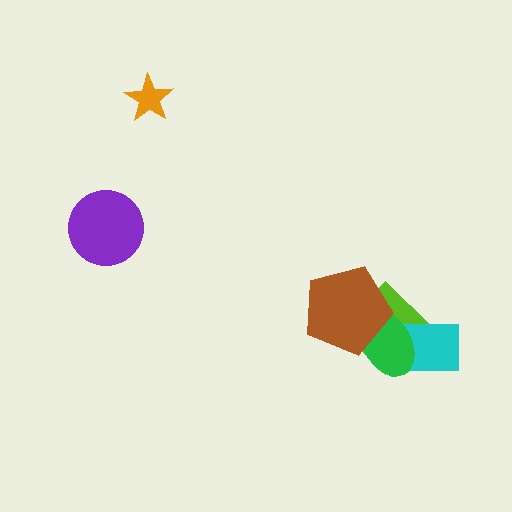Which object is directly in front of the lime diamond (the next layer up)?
The cyan rectangle is directly in front of the lime diamond.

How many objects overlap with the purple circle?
0 objects overlap with the purple circle.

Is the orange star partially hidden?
No, no other shape covers it.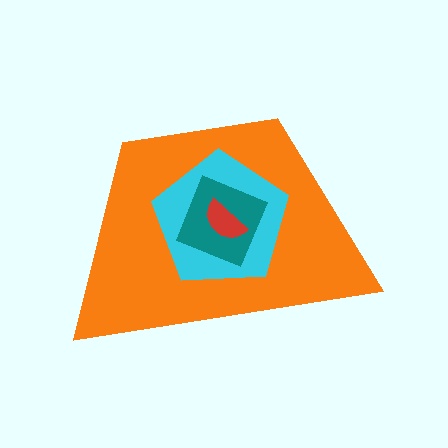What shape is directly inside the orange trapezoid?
The cyan pentagon.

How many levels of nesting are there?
4.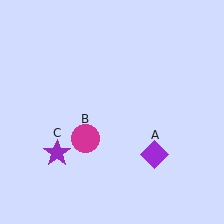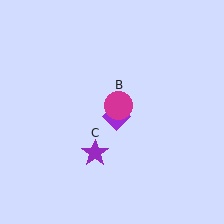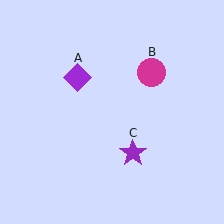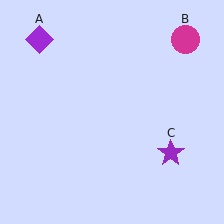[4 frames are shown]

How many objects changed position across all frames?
3 objects changed position: purple diamond (object A), magenta circle (object B), purple star (object C).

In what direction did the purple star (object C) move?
The purple star (object C) moved right.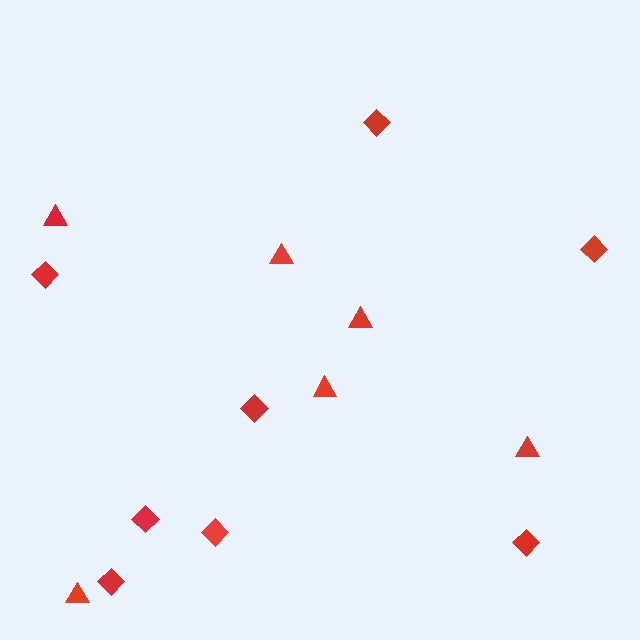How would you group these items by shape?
There are 2 groups: one group of diamonds (8) and one group of triangles (6).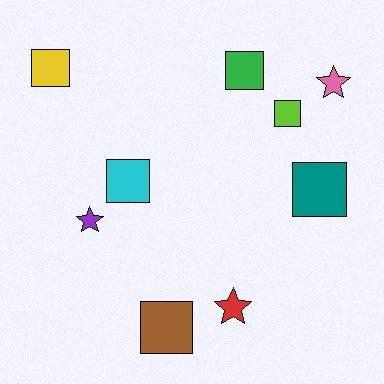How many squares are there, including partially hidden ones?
There are 6 squares.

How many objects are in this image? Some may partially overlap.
There are 9 objects.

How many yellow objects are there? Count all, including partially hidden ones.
There is 1 yellow object.